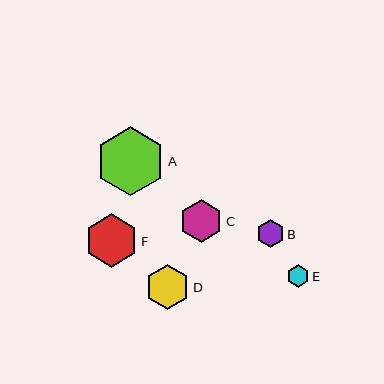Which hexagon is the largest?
Hexagon A is the largest with a size of approximately 69 pixels.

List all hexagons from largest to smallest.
From largest to smallest: A, F, D, C, B, E.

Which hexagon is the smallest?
Hexagon E is the smallest with a size of approximately 22 pixels.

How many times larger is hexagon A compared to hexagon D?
Hexagon A is approximately 1.6 times the size of hexagon D.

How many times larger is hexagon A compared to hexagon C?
Hexagon A is approximately 1.6 times the size of hexagon C.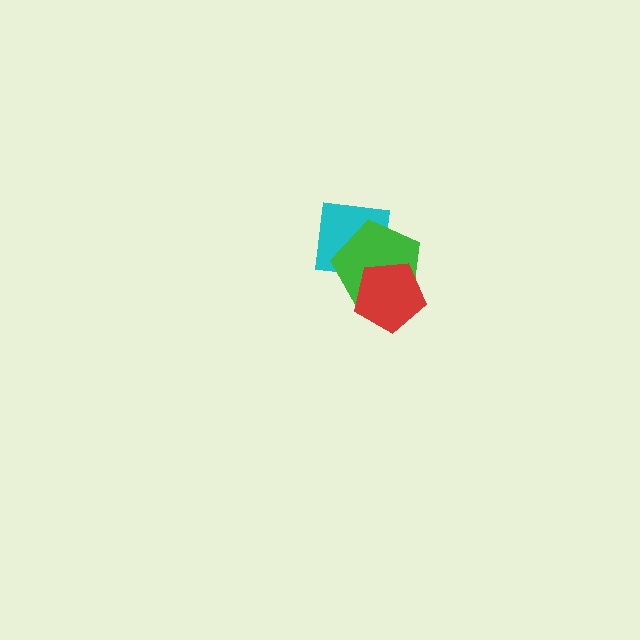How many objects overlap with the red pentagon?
2 objects overlap with the red pentagon.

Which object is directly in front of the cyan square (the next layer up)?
The green pentagon is directly in front of the cyan square.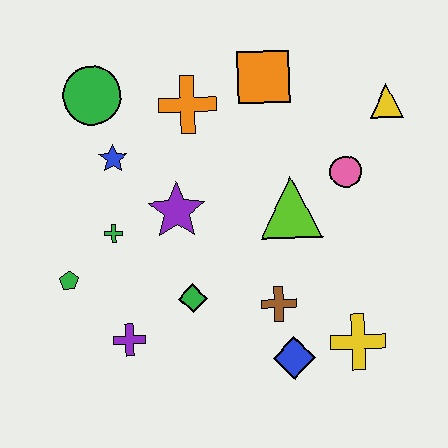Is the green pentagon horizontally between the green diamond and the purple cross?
No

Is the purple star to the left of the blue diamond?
Yes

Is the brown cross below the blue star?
Yes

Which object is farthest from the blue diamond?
The green circle is farthest from the blue diamond.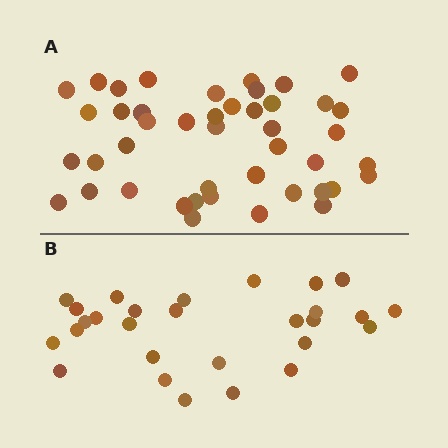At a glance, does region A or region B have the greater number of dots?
Region A (the top region) has more dots.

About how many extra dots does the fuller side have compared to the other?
Region A has approximately 15 more dots than region B.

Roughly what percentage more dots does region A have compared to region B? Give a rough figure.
About 55% more.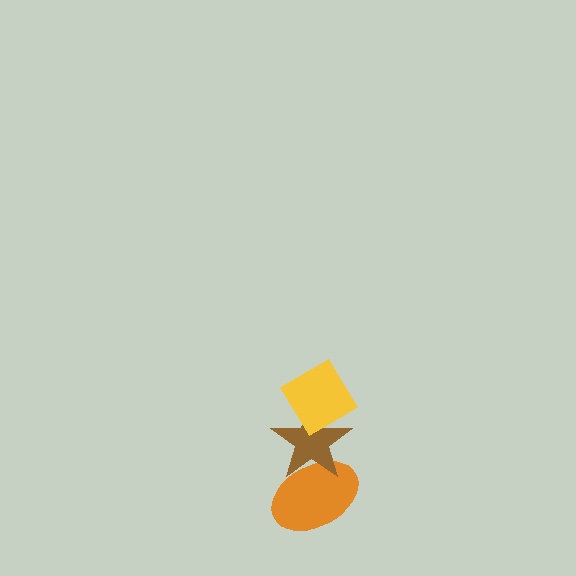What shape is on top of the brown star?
The yellow diamond is on top of the brown star.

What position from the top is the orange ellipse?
The orange ellipse is 3rd from the top.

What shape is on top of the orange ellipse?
The brown star is on top of the orange ellipse.